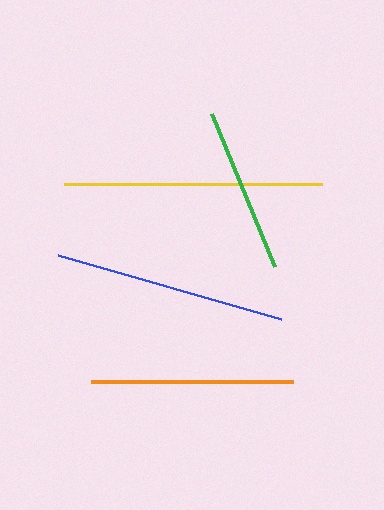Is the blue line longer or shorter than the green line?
The blue line is longer than the green line.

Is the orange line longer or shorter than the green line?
The orange line is longer than the green line.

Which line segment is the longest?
The yellow line is the longest at approximately 258 pixels.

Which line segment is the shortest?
The green line is the shortest at approximately 166 pixels.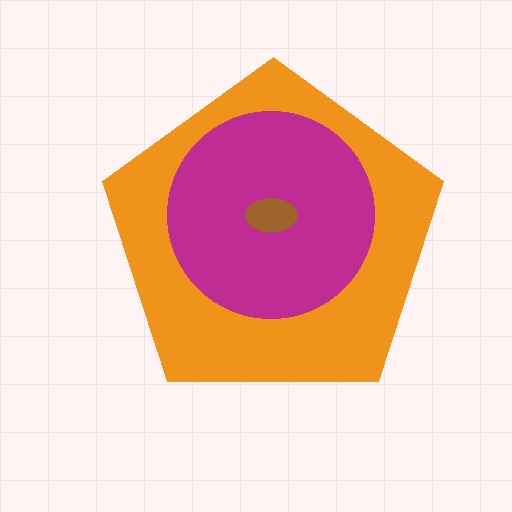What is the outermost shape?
The orange pentagon.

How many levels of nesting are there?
3.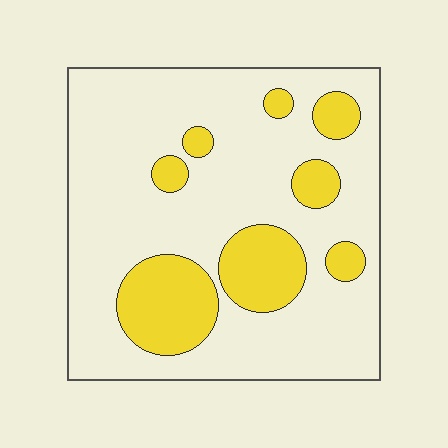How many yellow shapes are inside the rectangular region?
8.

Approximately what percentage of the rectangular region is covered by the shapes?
Approximately 25%.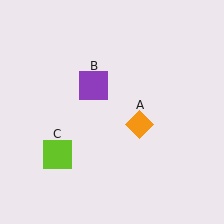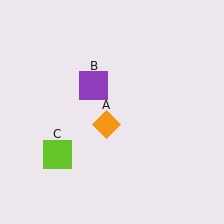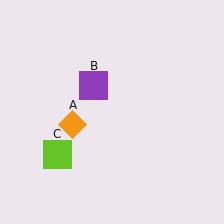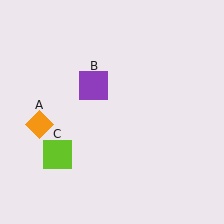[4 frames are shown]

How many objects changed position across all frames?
1 object changed position: orange diamond (object A).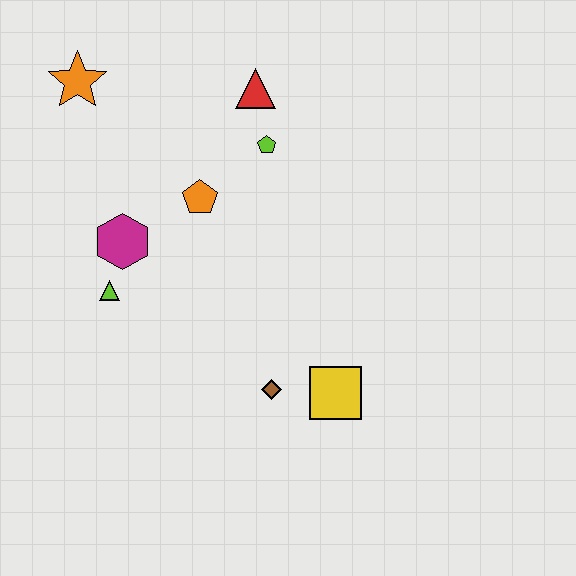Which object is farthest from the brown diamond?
The orange star is farthest from the brown diamond.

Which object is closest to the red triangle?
The lime pentagon is closest to the red triangle.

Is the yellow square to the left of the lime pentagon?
No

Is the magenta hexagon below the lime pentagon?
Yes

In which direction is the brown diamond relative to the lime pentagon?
The brown diamond is below the lime pentagon.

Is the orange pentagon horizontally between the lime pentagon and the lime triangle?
Yes